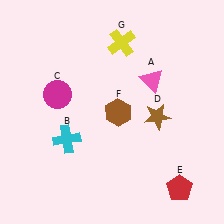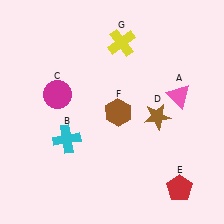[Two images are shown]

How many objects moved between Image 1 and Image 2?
1 object moved between the two images.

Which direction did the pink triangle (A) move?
The pink triangle (A) moved right.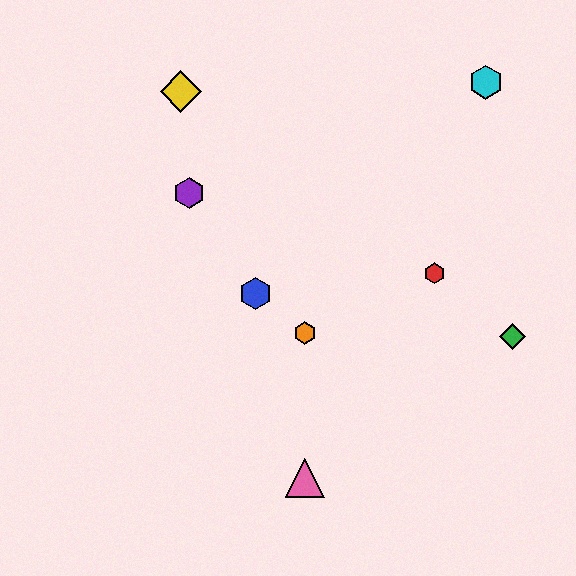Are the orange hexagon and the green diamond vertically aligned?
No, the orange hexagon is at x≈305 and the green diamond is at x≈513.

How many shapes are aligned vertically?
2 shapes (the orange hexagon, the pink triangle) are aligned vertically.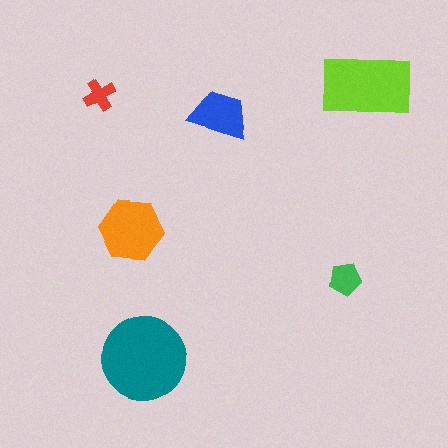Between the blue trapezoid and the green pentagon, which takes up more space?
The blue trapezoid.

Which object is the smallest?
The red cross.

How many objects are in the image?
There are 6 objects in the image.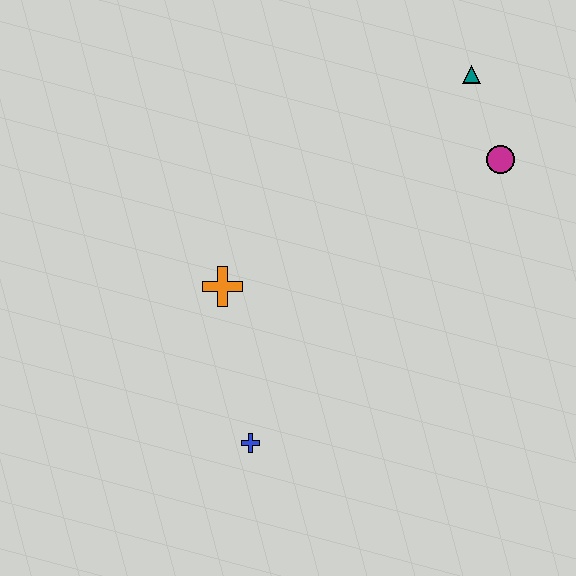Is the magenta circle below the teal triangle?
Yes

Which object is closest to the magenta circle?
The teal triangle is closest to the magenta circle.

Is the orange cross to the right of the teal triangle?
No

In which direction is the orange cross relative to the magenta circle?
The orange cross is to the left of the magenta circle.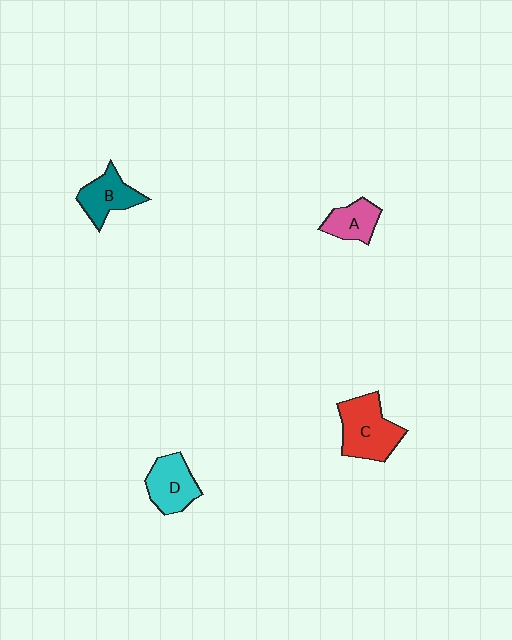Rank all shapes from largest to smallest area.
From largest to smallest: C (red), D (cyan), B (teal), A (pink).